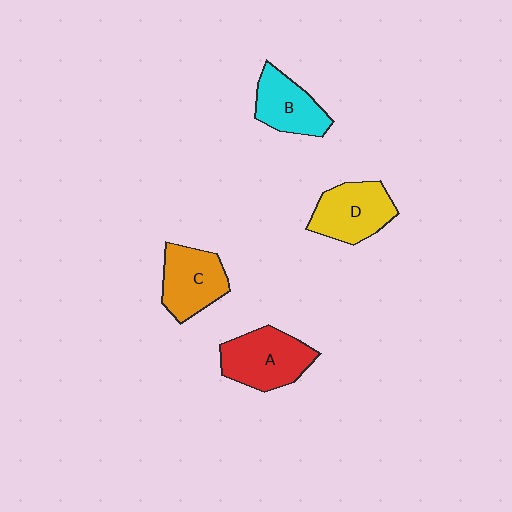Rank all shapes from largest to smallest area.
From largest to smallest: A (red), D (yellow), C (orange), B (cyan).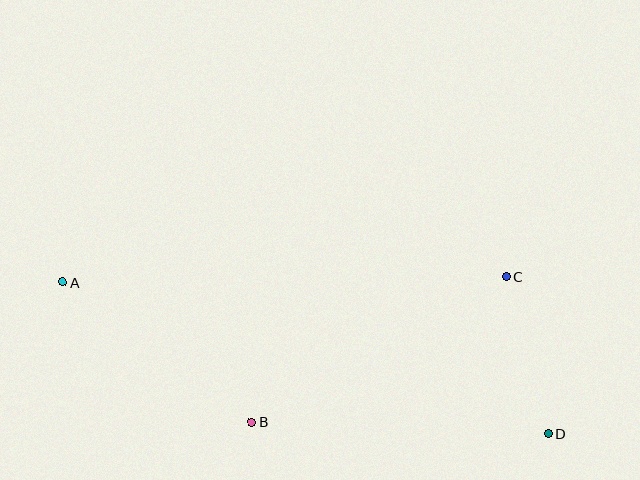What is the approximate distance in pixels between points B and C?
The distance between B and C is approximately 293 pixels.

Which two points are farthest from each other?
Points A and D are farthest from each other.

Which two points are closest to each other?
Points C and D are closest to each other.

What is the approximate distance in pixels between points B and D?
The distance between B and D is approximately 297 pixels.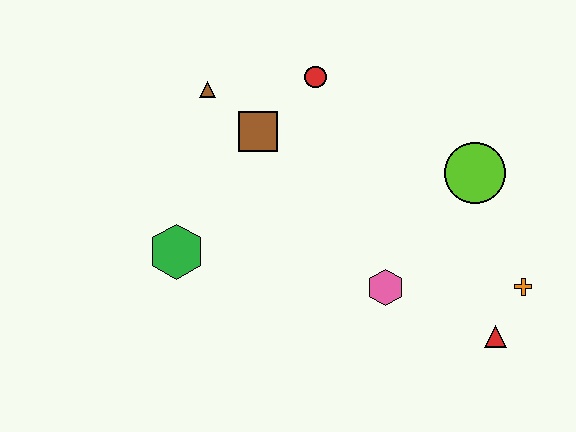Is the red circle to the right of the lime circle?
No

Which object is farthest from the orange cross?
The brown triangle is farthest from the orange cross.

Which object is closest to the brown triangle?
The brown square is closest to the brown triangle.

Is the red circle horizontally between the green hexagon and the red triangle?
Yes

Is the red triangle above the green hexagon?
No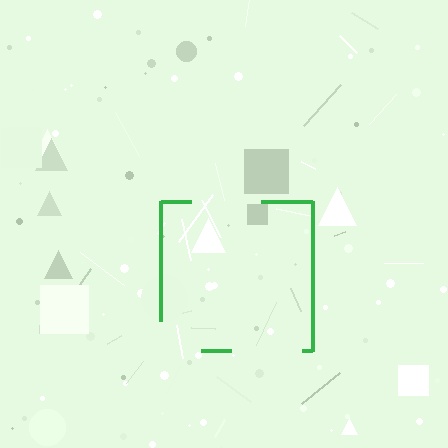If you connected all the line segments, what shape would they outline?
They would outline a square.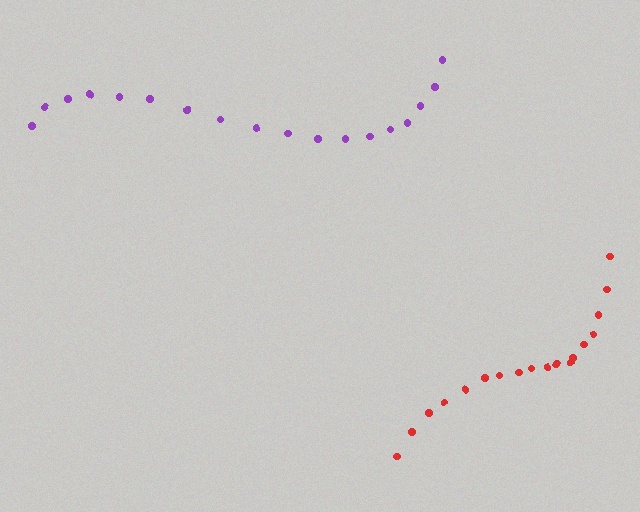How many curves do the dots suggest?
There are 2 distinct paths.